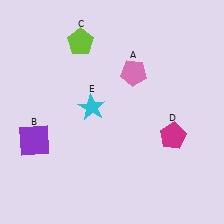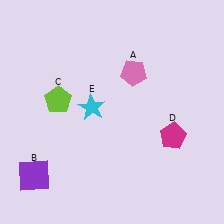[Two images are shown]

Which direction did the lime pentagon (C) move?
The lime pentagon (C) moved down.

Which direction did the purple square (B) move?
The purple square (B) moved down.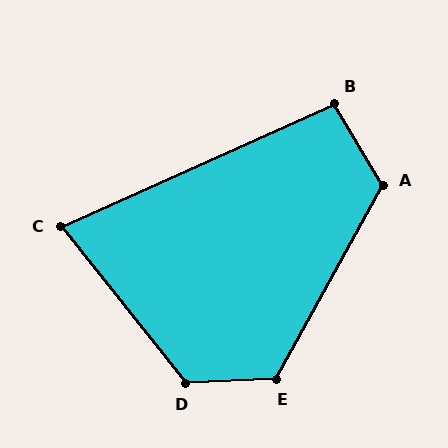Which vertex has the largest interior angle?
D, at approximately 126 degrees.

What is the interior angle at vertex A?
Approximately 121 degrees (obtuse).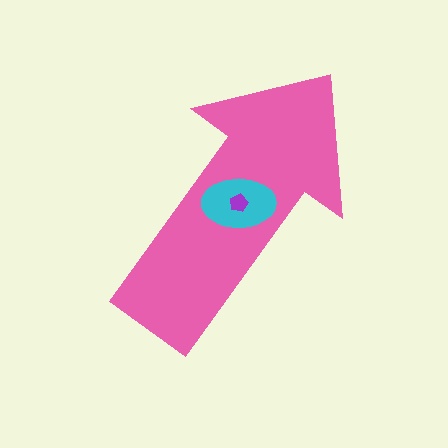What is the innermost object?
The purple pentagon.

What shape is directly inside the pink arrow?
The cyan ellipse.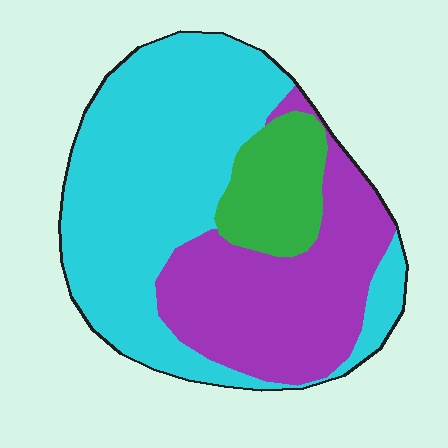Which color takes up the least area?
Green, at roughly 15%.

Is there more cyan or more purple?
Cyan.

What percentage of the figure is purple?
Purple takes up between a quarter and a half of the figure.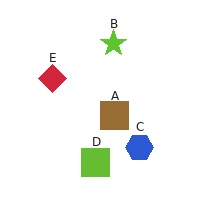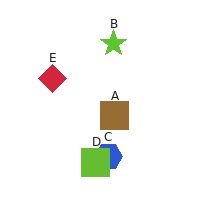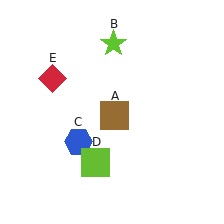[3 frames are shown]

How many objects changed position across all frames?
1 object changed position: blue hexagon (object C).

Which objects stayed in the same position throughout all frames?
Brown square (object A) and lime star (object B) and lime square (object D) and red diamond (object E) remained stationary.